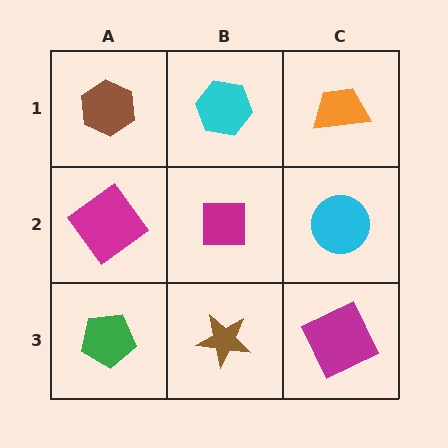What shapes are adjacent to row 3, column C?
A cyan circle (row 2, column C), a brown star (row 3, column B).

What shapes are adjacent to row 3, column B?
A magenta square (row 2, column B), a green pentagon (row 3, column A), a magenta square (row 3, column C).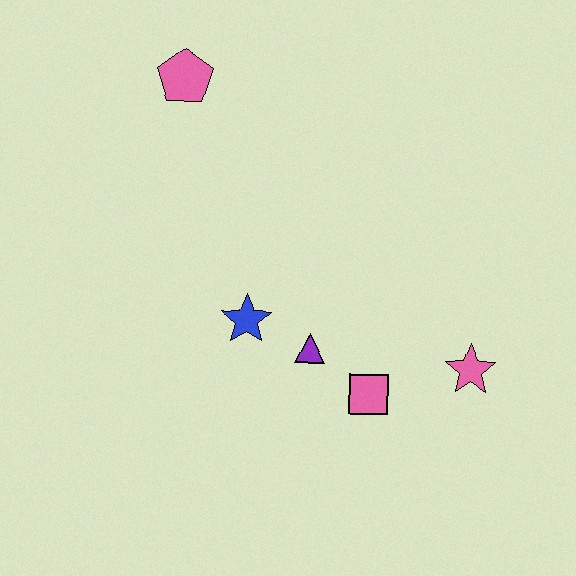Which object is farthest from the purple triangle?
The pink pentagon is farthest from the purple triangle.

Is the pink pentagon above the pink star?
Yes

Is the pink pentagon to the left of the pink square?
Yes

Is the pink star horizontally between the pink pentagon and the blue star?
No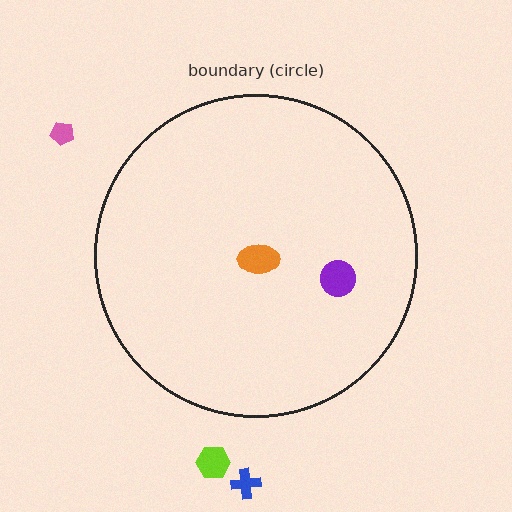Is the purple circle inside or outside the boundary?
Inside.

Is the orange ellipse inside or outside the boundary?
Inside.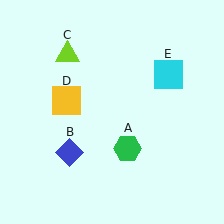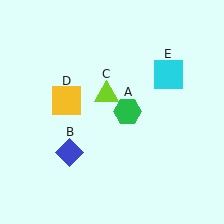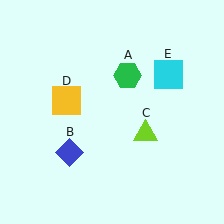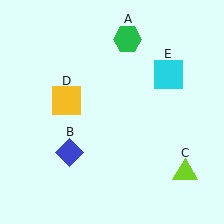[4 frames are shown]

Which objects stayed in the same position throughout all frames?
Blue diamond (object B) and yellow square (object D) and cyan square (object E) remained stationary.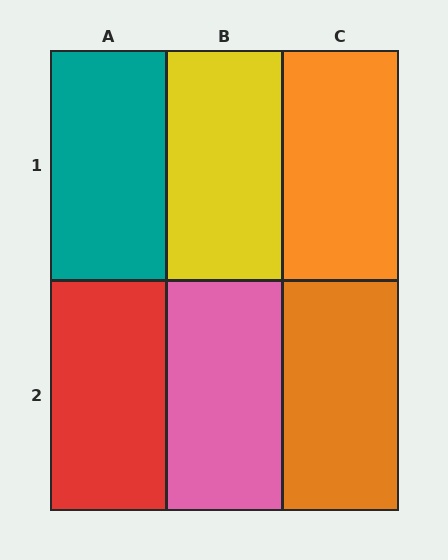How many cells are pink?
1 cell is pink.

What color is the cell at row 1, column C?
Orange.